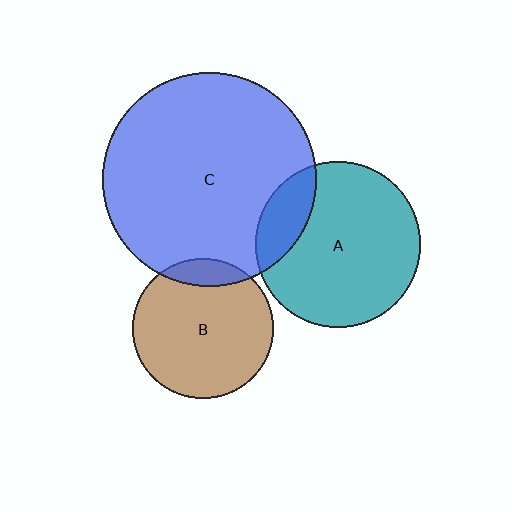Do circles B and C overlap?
Yes.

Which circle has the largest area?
Circle C (blue).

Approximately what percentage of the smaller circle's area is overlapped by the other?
Approximately 10%.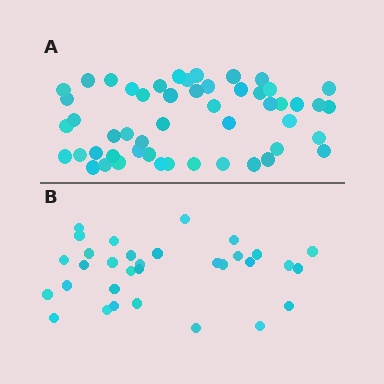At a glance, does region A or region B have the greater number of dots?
Region A (the top region) has more dots.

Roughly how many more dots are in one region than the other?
Region A has approximately 20 more dots than region B.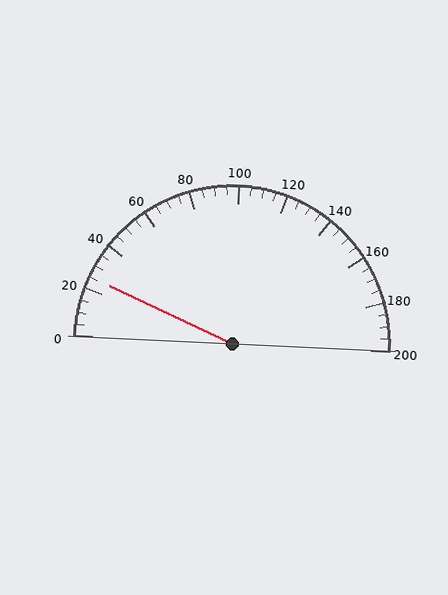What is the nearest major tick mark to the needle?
The nearest major tick mark is 20.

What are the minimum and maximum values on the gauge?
The gauge ranges from 0 to 200.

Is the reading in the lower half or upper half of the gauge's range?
The reading is in the lower half of the range (0 to 200).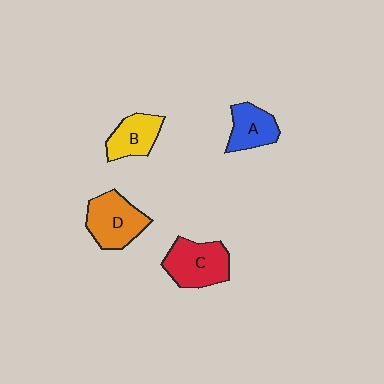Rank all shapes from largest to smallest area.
From largest to smallest: C (red), D (orange), B (yellow), A (blue).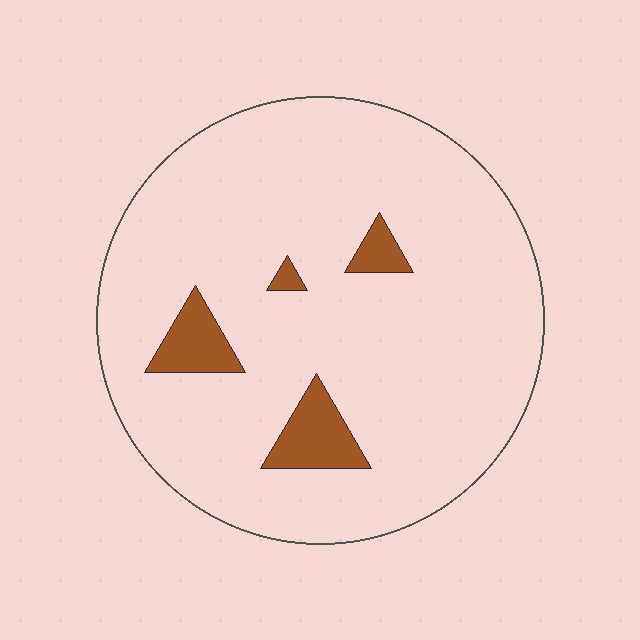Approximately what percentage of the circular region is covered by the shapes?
Approximately 10%.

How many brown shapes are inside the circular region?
4.